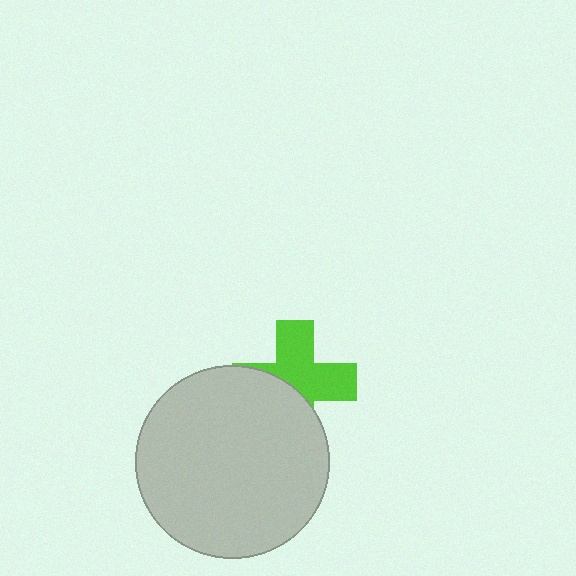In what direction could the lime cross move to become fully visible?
The lime cross could move up. That would shift it out from behind the light gray circle entirely.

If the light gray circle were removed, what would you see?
You would see the complete lime cross.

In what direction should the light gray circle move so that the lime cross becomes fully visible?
The light gray circle should move down. That is the shortest direction to clear the overlap and leave the lime cross fully visible.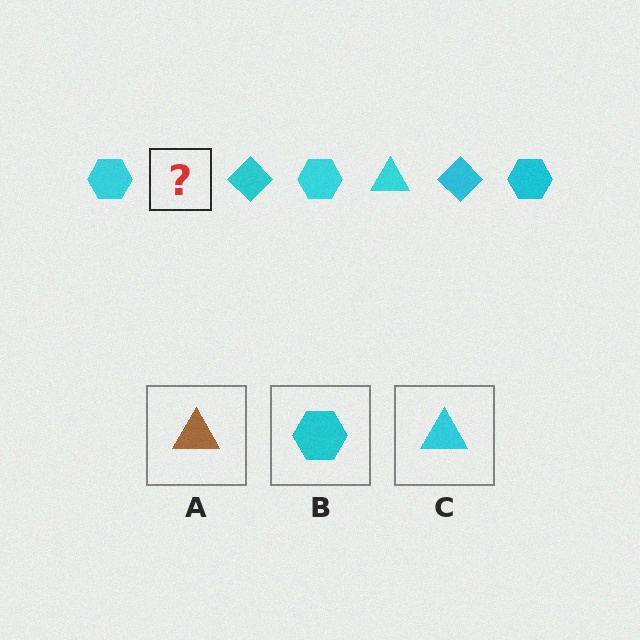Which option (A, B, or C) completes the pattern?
C.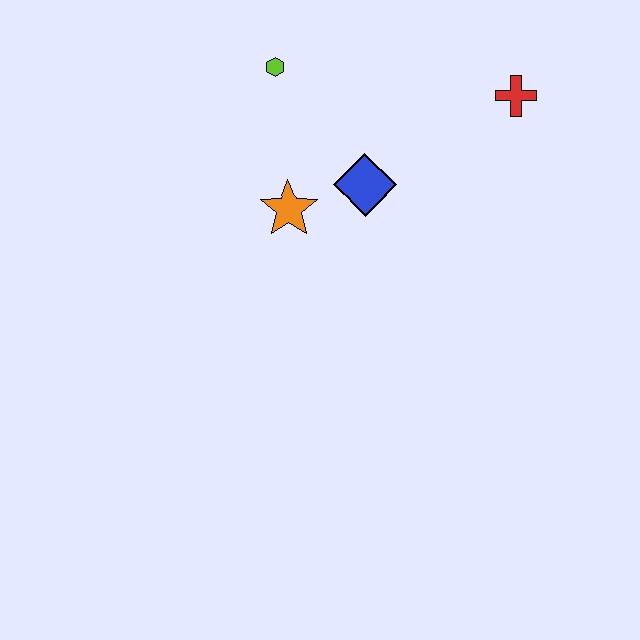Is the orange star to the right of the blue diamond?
No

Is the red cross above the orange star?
Yes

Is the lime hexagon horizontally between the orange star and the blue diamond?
No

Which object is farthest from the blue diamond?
The red cross is farthest from the blue diamond.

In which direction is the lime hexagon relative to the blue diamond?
The lime hexagon is above the blue diamond.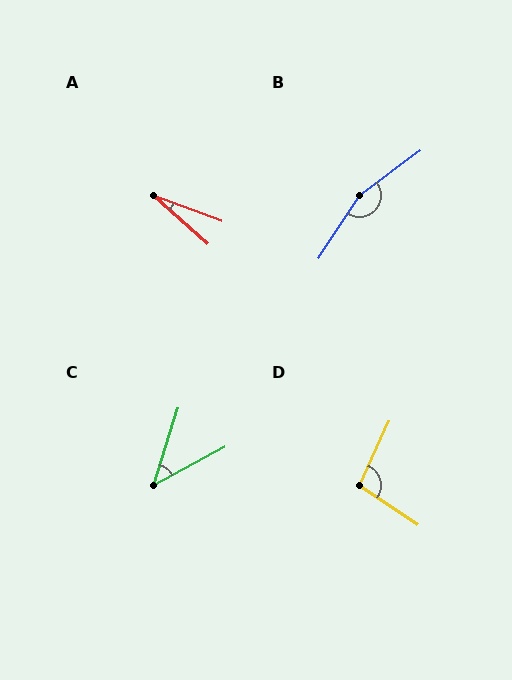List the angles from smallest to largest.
A (21°), C (45°), D (100°), B (159°).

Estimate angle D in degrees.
Approximately 100 degrees.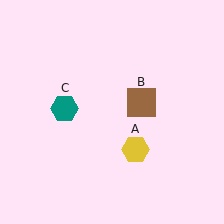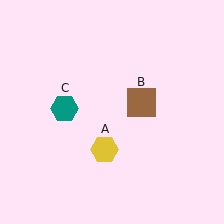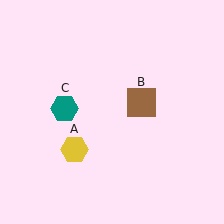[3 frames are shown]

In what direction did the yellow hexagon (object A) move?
The yellow hexagon (object A) moved left.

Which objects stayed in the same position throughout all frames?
Brown square (object B) and teal hexagon (object C) remained stationary.